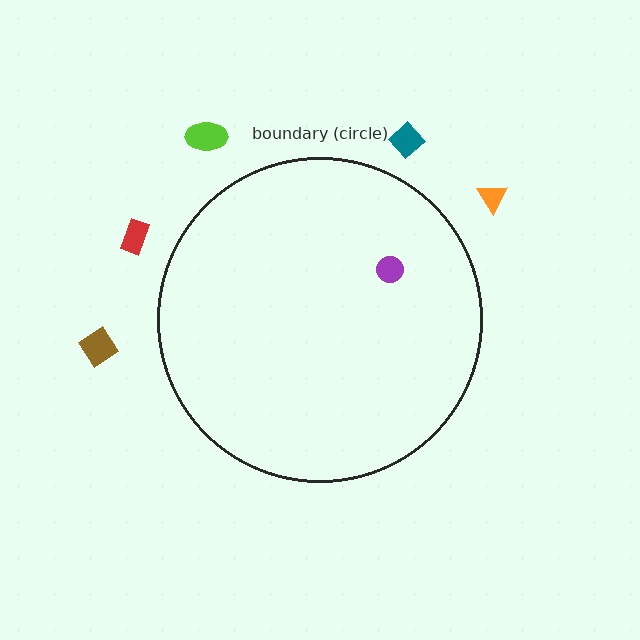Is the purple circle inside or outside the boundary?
Inside.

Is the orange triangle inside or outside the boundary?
Outside.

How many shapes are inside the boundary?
1 inside, 5 outside.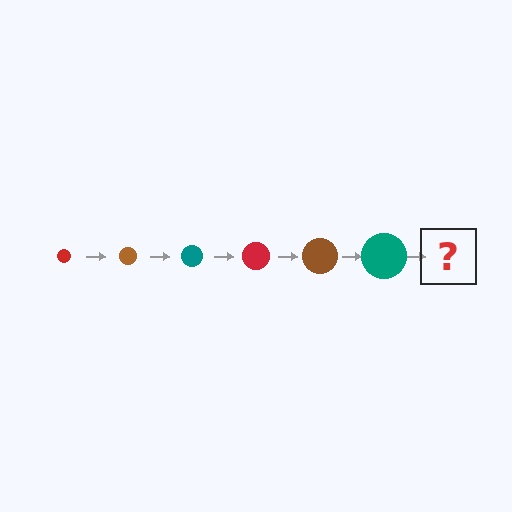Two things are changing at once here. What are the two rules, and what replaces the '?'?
The two rules are that the circle grows larger each step and the color cycles through red, brown, and teal. The '?' should be a red circle, larger than the previous one.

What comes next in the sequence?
The next element should be a red circle, larger than the previous one.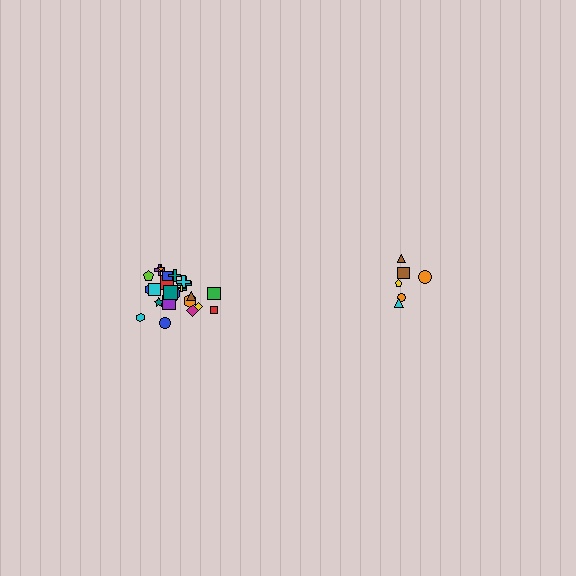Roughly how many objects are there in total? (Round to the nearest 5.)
Roughly 30 objects in total.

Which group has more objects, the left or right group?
The left group.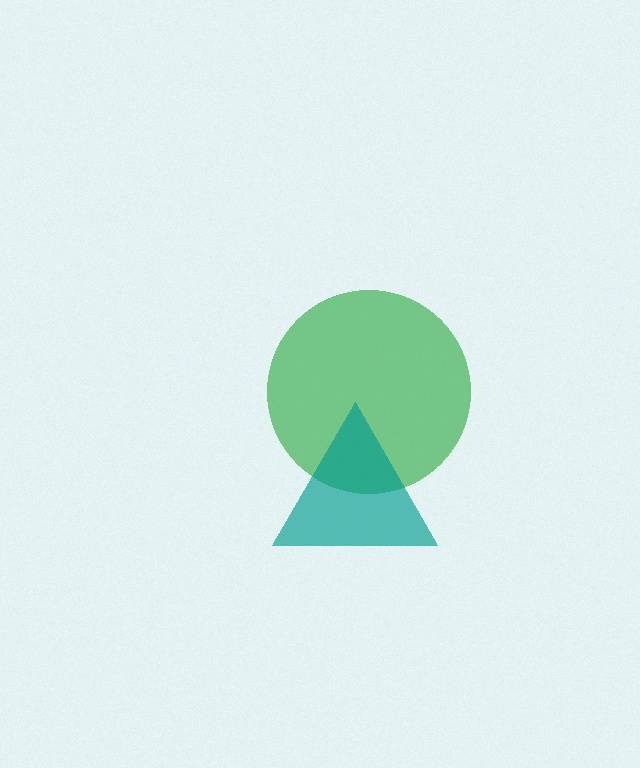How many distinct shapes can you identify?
There are 2 distinct shapes: a green circle, a teal triangle.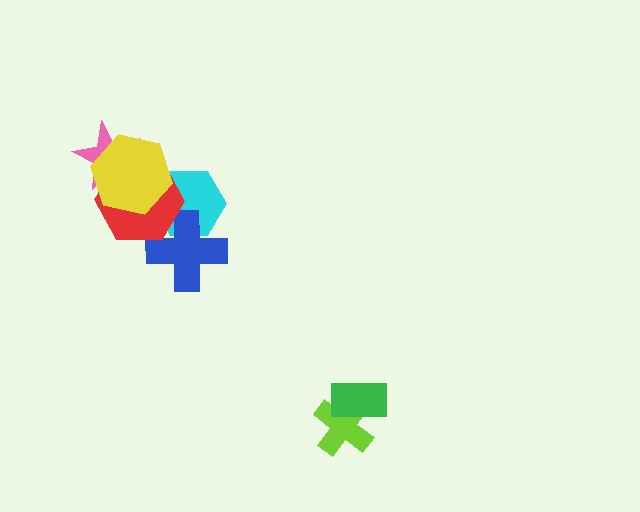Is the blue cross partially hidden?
Yes, it is partially covered by another shape.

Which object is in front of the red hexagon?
The yellow hexagon is in front of the red hexagon.